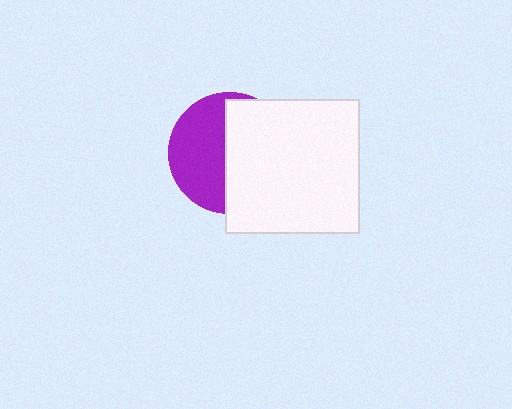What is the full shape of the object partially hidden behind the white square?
The partially hidden object is a purple circle.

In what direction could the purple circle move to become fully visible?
The purple circle could move left. That would shift it out from behind the white square entirely.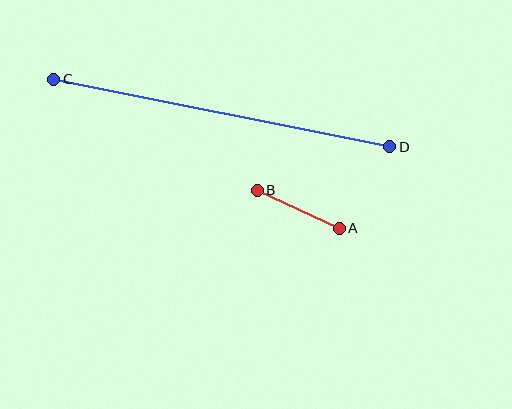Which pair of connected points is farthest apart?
Points C and D are farthest apart.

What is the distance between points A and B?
The distance is approximately 90 pixels.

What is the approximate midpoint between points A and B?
The midpoint is at approximately (298, 209) pixels.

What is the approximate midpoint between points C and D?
The midpoint is at approximately (222, 113) pixels.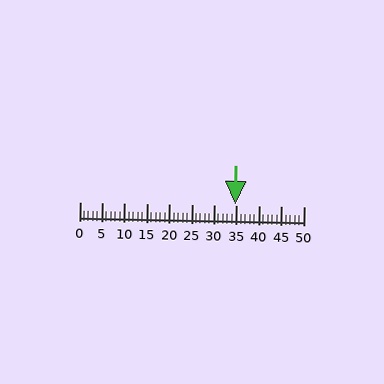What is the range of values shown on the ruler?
The ruler shows values from 0 to 50.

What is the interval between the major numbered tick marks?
The major tick marks are spaced 5 units apart.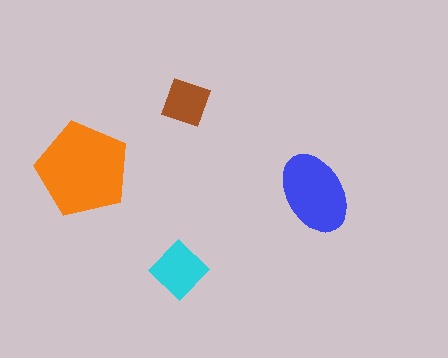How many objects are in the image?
There are 4 objects in the image.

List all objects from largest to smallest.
The orange pentagon, the blue ellipse, the cyan diamond, the brown diamond.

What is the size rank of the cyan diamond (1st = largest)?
3rd.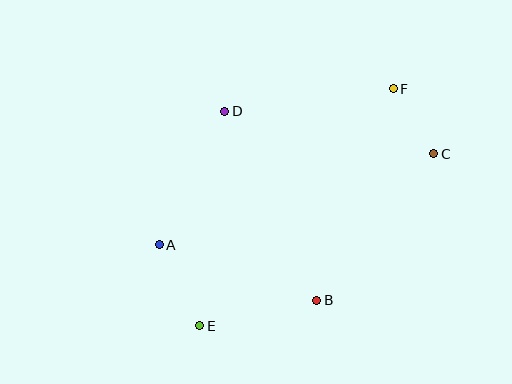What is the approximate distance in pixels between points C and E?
The distance between C and E is approximately 290 pixels.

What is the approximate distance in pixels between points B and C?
The distance between B and C is approximately 188 pixels.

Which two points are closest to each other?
Points C and F are closest to each other.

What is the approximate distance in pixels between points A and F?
The distance between A and F is approximately 281 pixels.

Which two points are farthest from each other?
Points E and F are farthest from each other.